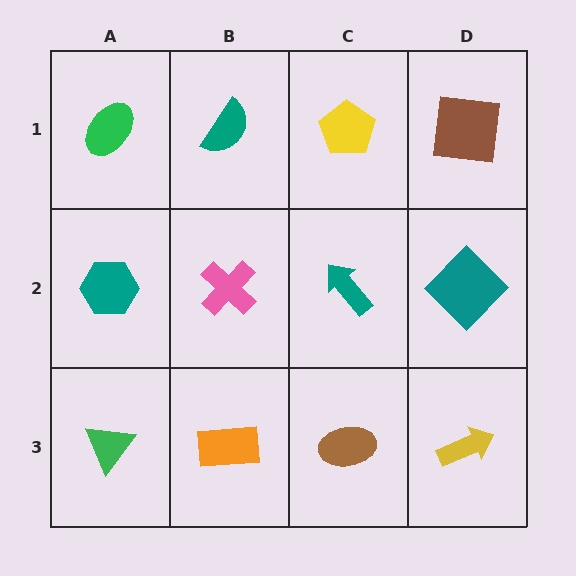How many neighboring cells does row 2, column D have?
3.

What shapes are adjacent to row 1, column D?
A teal diamond (row 2, column D), a yellow pentagon (row 1, column C).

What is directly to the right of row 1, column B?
A yellow pentagon.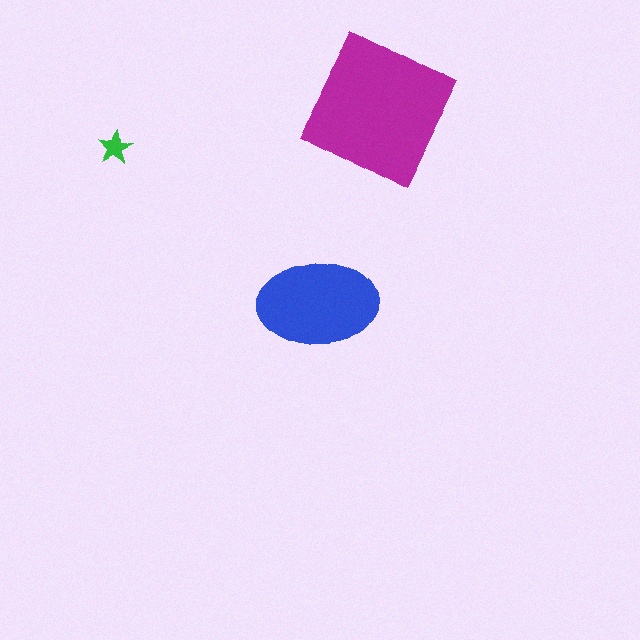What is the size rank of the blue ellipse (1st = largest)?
2nd.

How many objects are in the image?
There are 3 objects in the image.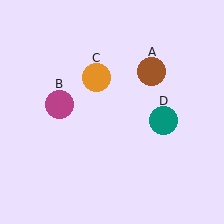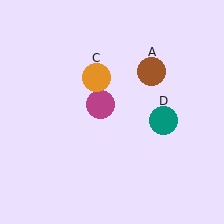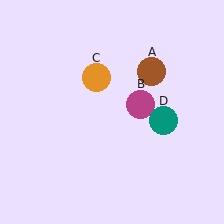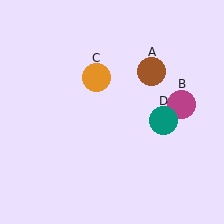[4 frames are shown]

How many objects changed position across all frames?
1 object changed position: magenta circle (object B).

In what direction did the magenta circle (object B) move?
The magenta circle (object B) moved right.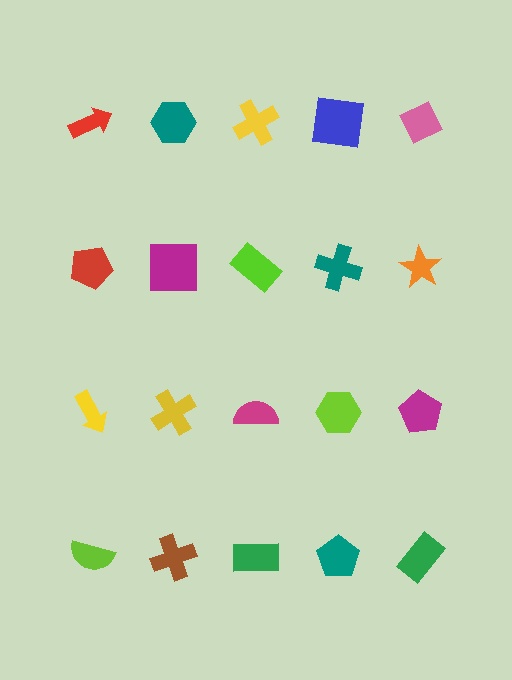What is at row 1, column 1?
A red arrow.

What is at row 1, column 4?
A blue square.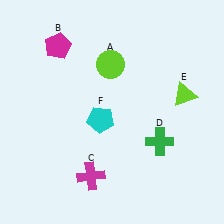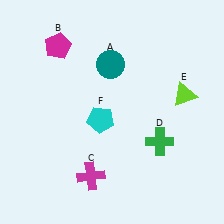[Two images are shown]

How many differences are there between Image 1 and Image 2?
There is 1 difference between the two images.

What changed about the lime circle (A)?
In Image 1, A is lime. In Image 2, it changed to teal.